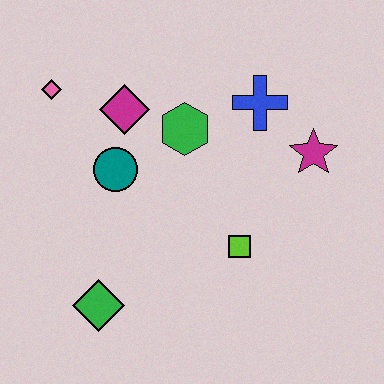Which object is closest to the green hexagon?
The magenta diamond is closest to the green hexagon.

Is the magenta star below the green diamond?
No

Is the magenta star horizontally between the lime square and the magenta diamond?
No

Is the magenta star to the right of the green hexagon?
Yes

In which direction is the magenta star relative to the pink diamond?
The magenta star is to the right of the pink diamond.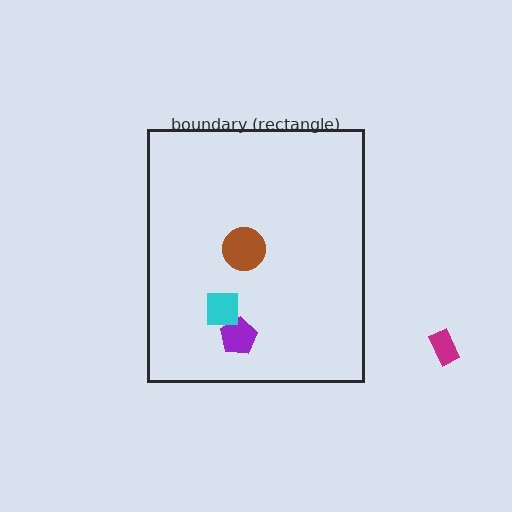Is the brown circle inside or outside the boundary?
Inside.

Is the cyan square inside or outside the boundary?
Inside.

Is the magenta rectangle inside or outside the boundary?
Outside.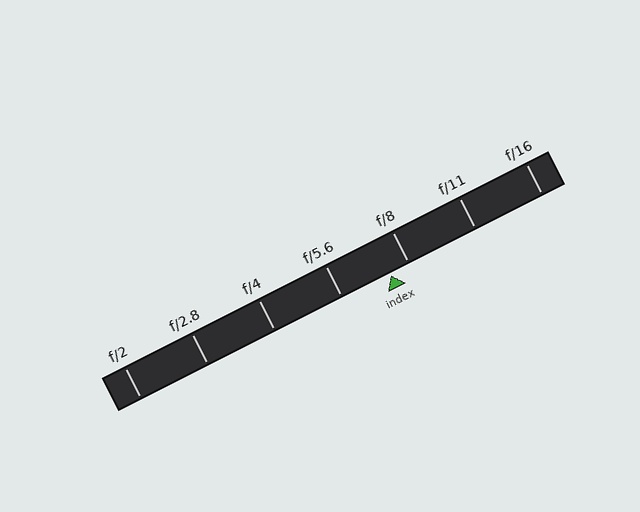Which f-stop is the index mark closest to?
The index mark is closest to f/8.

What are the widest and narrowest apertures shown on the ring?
The widest aperture shown is f/2 and the narrowest is f/16.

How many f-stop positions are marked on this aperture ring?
There are 7 f-stop positions marked.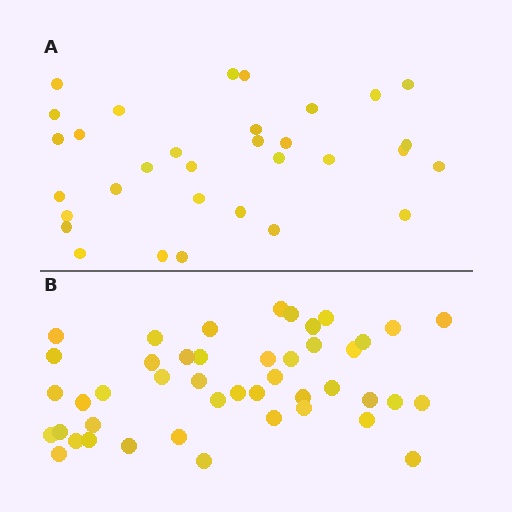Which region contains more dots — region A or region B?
Region B (the bottom region) has more dots.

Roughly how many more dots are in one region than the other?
Region B has approximately 15 more dots than region A.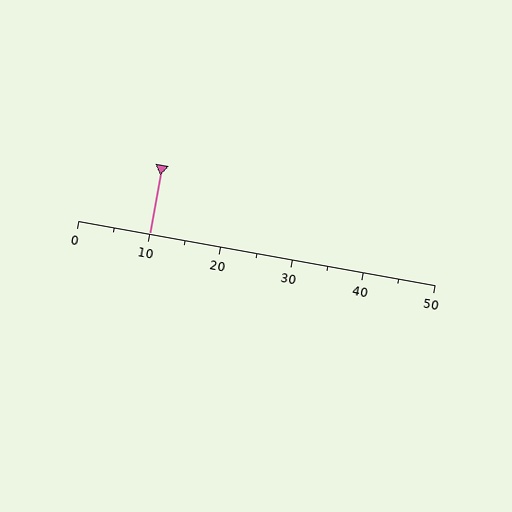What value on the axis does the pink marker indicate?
The marker indicates approximately 10.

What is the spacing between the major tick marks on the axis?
The major ticks are spaced 10 apart.